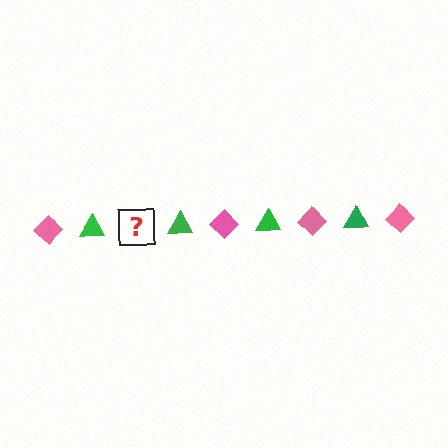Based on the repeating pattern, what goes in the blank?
The blank should be a pink diamond.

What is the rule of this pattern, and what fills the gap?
The rule is that the pattern alternates between pink diamond and green triangle. The gap should be filled with a pink diamond.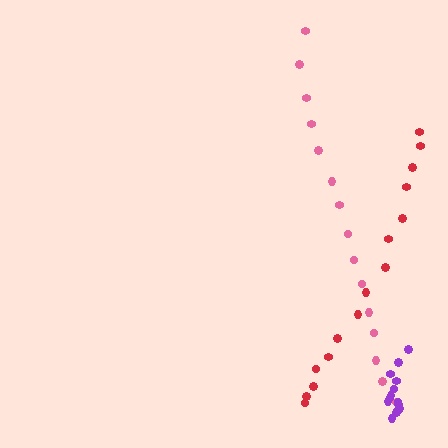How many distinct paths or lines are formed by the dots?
There are 3 distinct paths.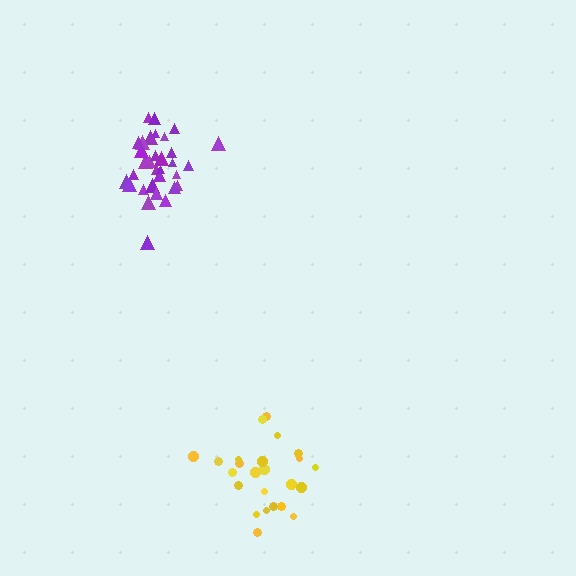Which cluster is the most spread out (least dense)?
Yellow.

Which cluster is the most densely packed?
Purple.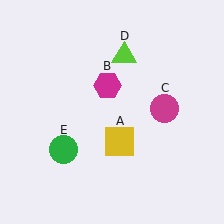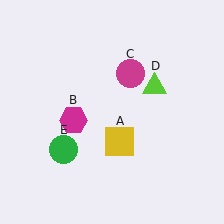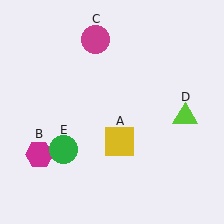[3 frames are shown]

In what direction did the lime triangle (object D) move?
The lime triangle (object D) moved down and to the right.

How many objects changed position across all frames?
3 objects changed position: magenta hexagon (object B), magenta circle (object C), lime triangle (object D).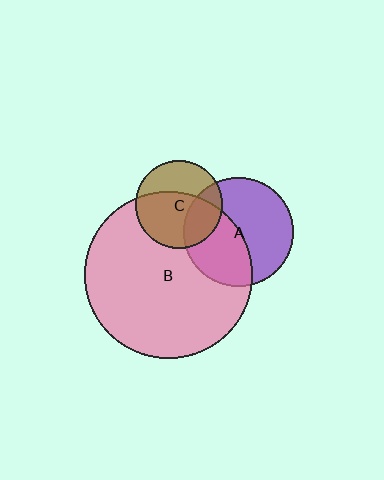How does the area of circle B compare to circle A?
Approximately 2.4 times.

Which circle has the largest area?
Circle B (pink).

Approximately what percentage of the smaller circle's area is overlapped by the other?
Approximately 45%.